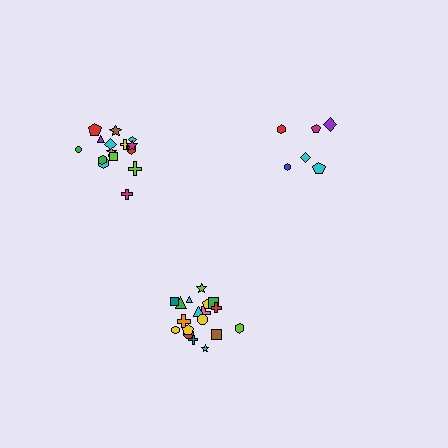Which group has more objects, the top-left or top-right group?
The top-left group.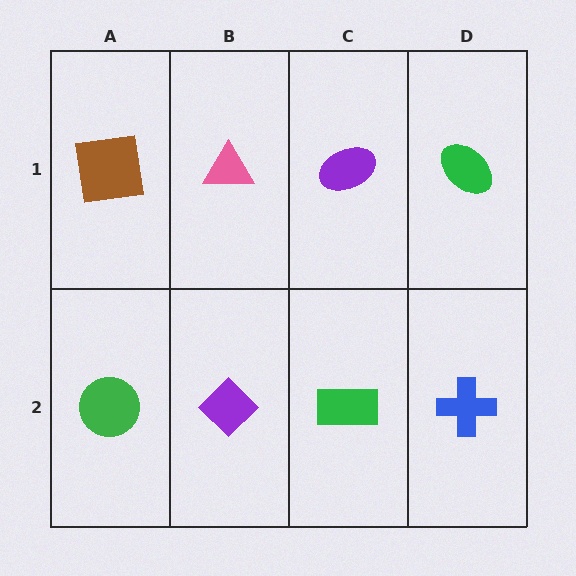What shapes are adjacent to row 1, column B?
A purple diamond (row 2, column B), a brown square (row 1, column A), a purple ellipse (row 1, column C).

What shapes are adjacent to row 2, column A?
A brown square (row 1, column A), a purple diamond (row 2, column B).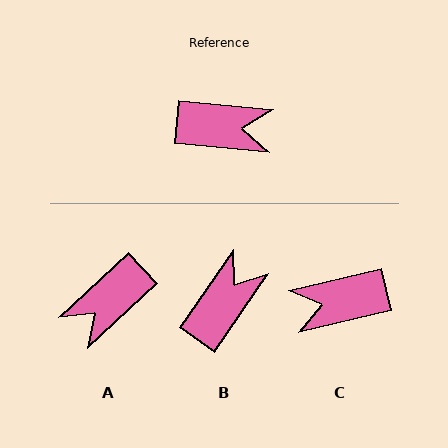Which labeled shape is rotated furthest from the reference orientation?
C, about 161 degrees away.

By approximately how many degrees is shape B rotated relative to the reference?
Approximately 61 degrees counter-clockwise.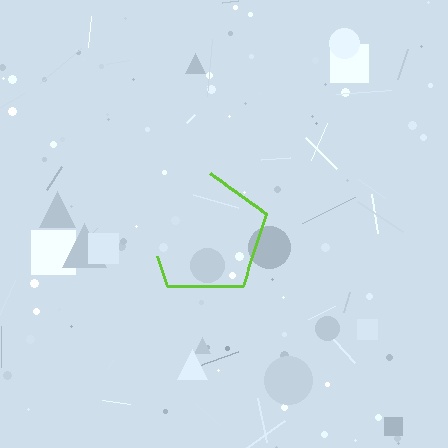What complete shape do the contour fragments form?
The contour fragments form a pentagon.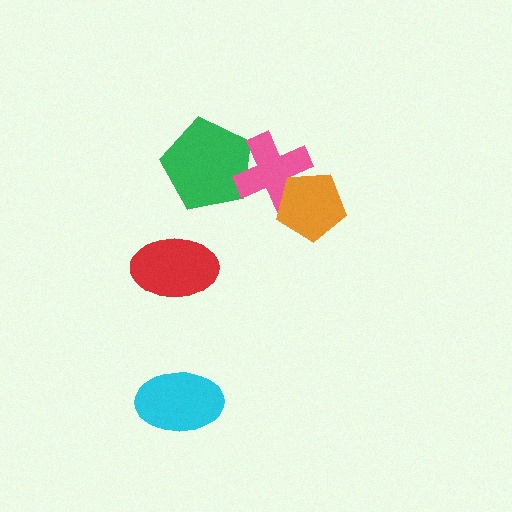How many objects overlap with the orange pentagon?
1 object overlaps with the orange pentagon.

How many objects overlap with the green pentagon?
1 object overlaps with the green pentagon.